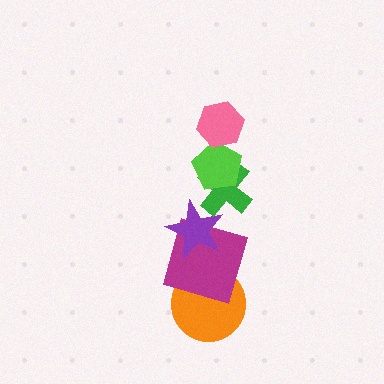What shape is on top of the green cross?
The lime pentagon is on top of the green cross.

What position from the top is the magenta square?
The magenta square is 5th from the top.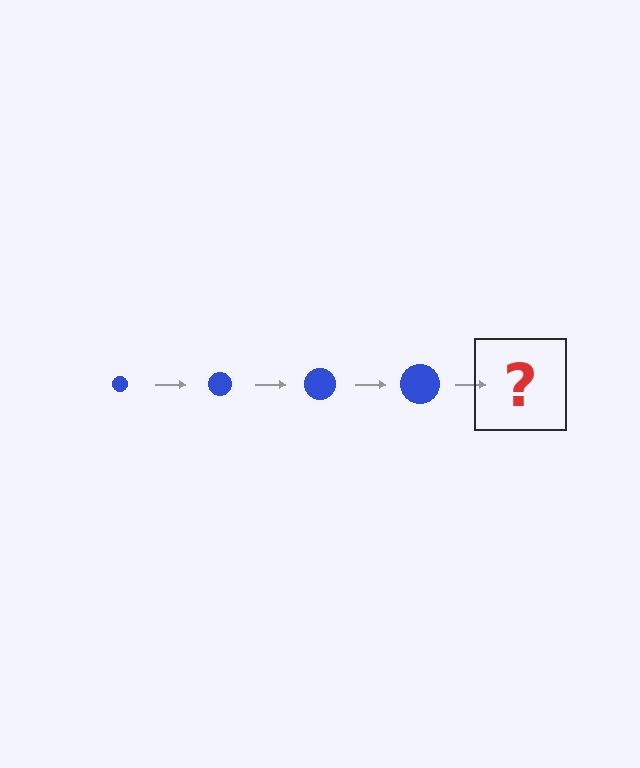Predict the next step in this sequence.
The next step is a blue circle, larger than the previous one.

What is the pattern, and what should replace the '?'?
The pattern is that the circle gets progressively larger each step. The '?' should be a blue circle, larger than the previous one.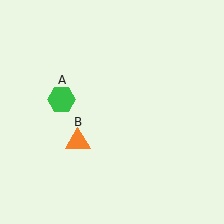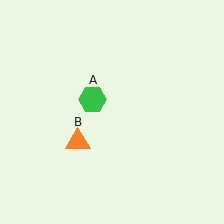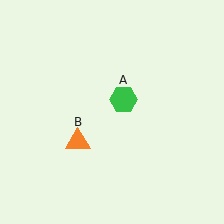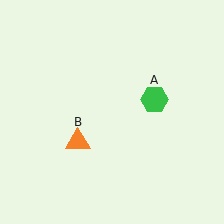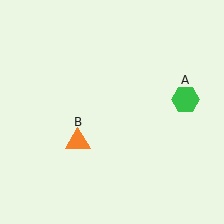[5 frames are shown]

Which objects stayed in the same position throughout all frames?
Orange triangle (object B) remained stationary.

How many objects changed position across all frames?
1 object changed position: green hexagon (object A).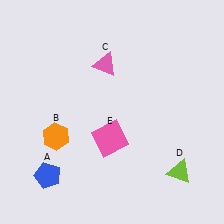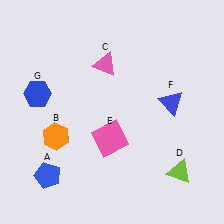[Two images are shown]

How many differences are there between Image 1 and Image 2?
There are 2 differences between the two images.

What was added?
A blue triangle (F), a blue hexagon (G) were added in Image 2.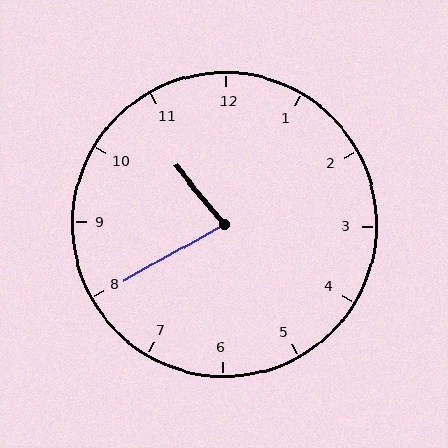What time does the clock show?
10:40.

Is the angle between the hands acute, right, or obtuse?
It is acute.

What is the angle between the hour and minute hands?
Approximately 80 degrees.